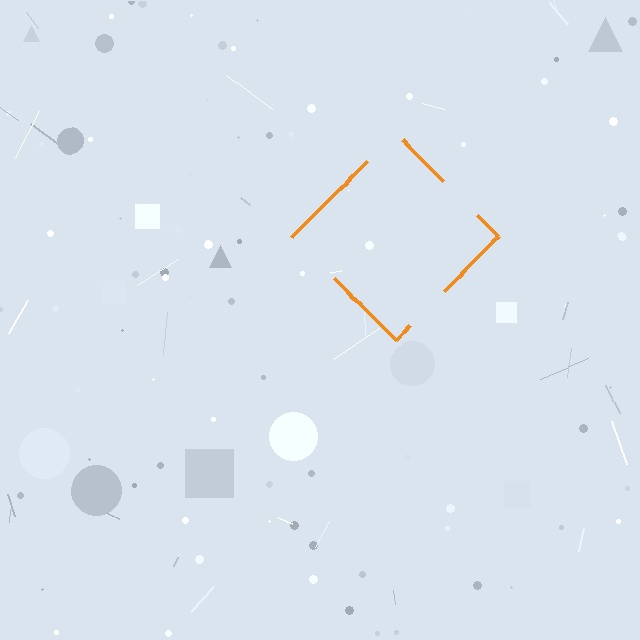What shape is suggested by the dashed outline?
The dashed outline suggests a diamond.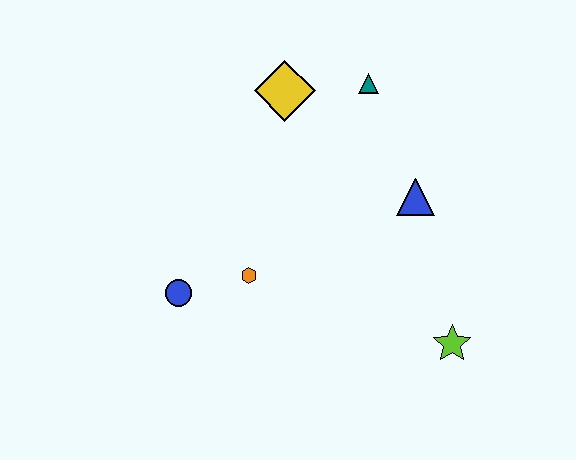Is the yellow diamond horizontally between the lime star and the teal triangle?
No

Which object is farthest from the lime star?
The yellow diamond is farthest from the lime star.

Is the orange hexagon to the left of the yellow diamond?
Yes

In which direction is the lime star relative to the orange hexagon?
The lime star is to the right of the orange hexagon.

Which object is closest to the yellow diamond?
The teal triangle is closest to the yellow diamond.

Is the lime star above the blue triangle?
No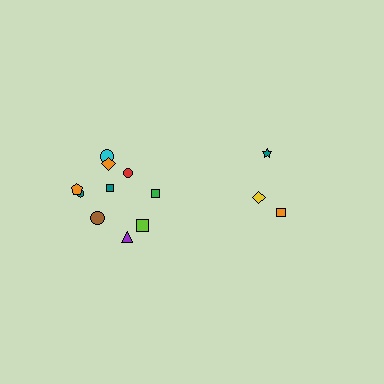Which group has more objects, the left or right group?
The left group.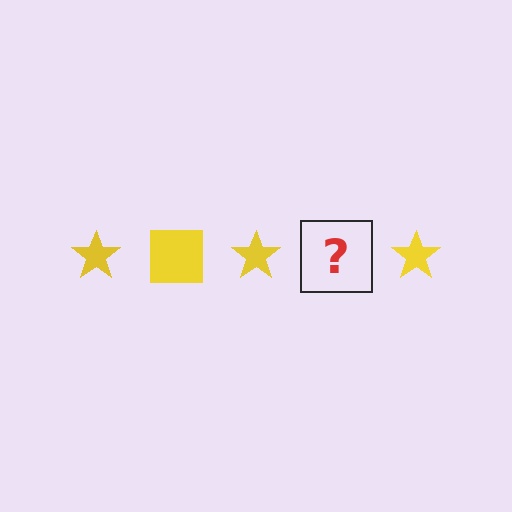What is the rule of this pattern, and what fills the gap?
The rule is that the pattern cycles through star, square shapes in yellow. The gap should be filled with a yellow square.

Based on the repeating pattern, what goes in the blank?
The blank should be a yellow square.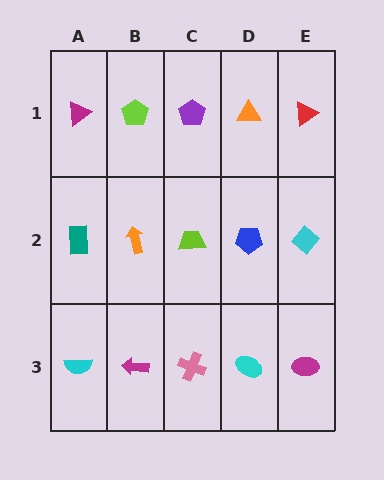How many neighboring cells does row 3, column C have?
3.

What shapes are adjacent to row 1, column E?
A cyan diamond (row 2, column E), an orange triangle (row 1, column D).